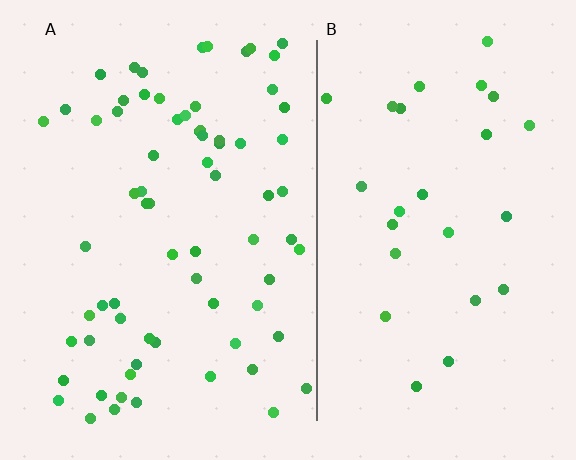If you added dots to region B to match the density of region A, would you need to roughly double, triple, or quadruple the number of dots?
Approximately triple.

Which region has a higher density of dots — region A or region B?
A (the left).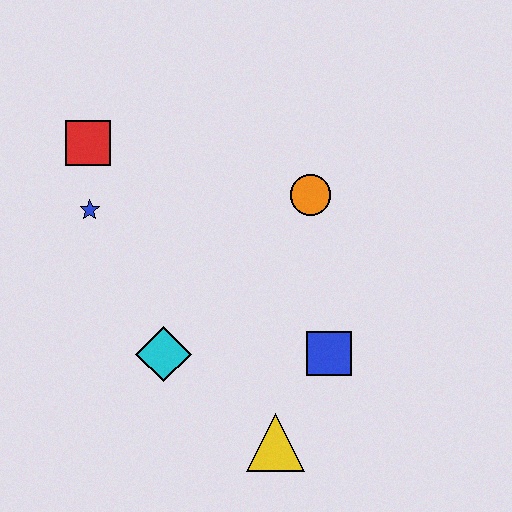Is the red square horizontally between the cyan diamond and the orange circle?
No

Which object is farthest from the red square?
The yellow triangle is farthest from the red square.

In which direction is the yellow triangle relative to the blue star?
The yellow triangle is below the blue star.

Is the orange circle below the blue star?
No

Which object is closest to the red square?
The blue star is closest to the red square.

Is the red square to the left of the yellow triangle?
Yes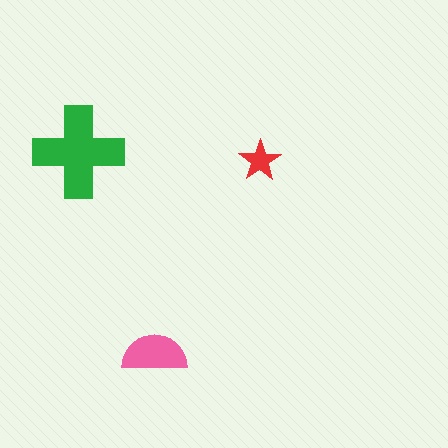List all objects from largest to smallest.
The green cross, the pink semicircle, the red star.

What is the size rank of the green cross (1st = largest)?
1st.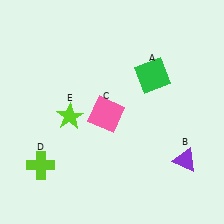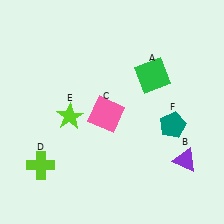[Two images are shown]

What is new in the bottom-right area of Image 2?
A teal pentagon (F) was added in the bottom-right area of Image 2.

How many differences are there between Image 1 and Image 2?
There is 1 difference between the two images.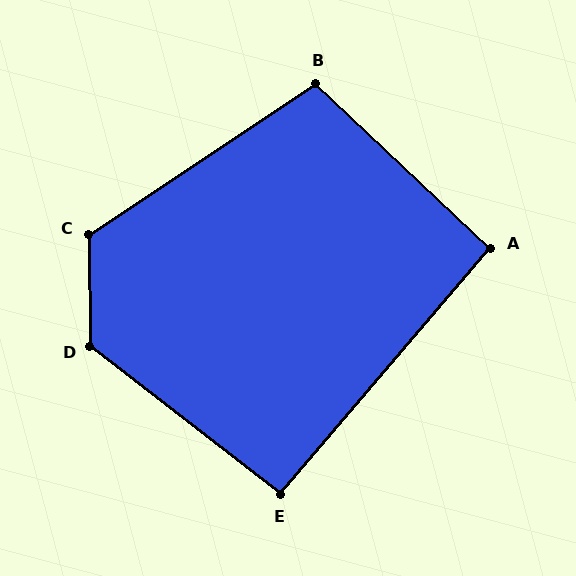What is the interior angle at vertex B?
Approximately 103 degrees (obtuse).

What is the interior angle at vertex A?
Approximately 93 degrees (approximately right).